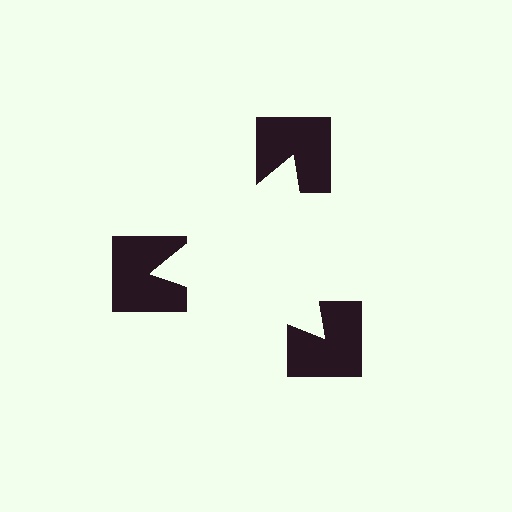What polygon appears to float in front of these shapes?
An illusory triangle — its edges are inferred from the aligned wedge cuts in the notched squares, not physically drawn.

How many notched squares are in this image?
There are 3 — one at each vertex of the illusory triangle.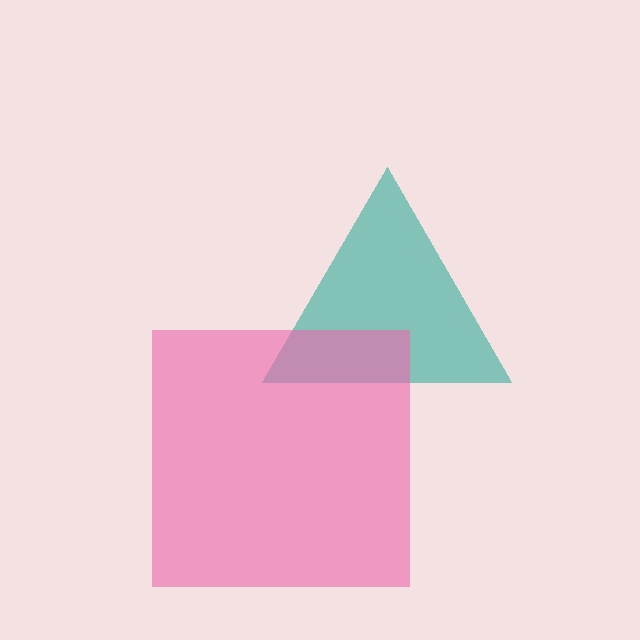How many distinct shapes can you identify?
There are 2 distinct shapes: a teal triangle, a pink square.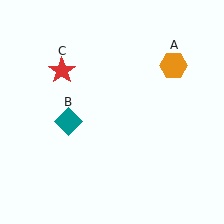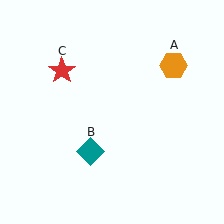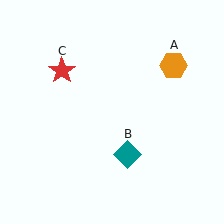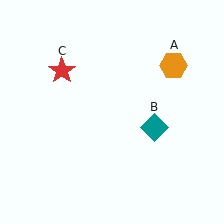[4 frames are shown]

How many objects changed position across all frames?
1 object changed position: teal diamond (object B).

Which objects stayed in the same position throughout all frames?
Orange hexagon (object A) and red star (object C) remained stationary.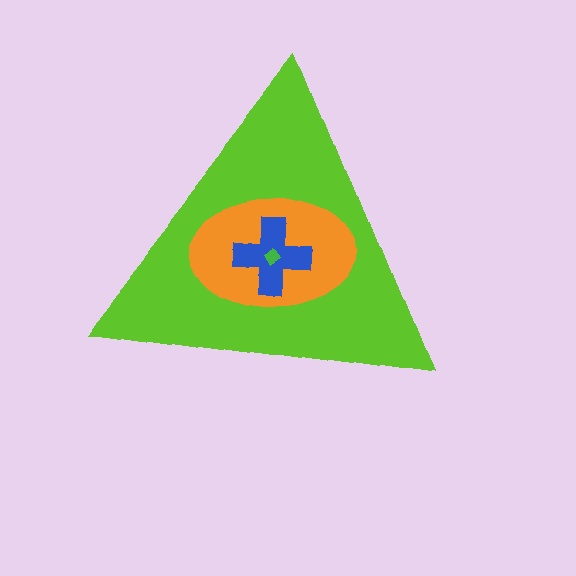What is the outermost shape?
The lime triangle.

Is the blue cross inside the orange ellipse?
Yes.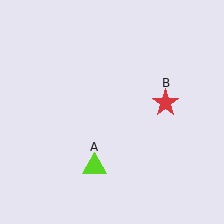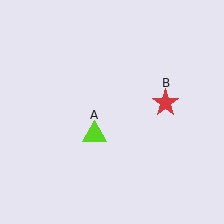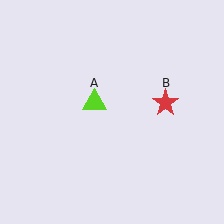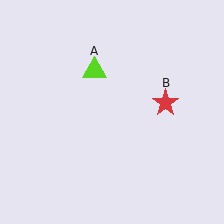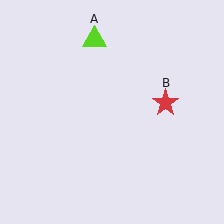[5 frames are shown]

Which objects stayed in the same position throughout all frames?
Red star (object B) remained stationary.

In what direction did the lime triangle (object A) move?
The lime triangle (object A) moved up.